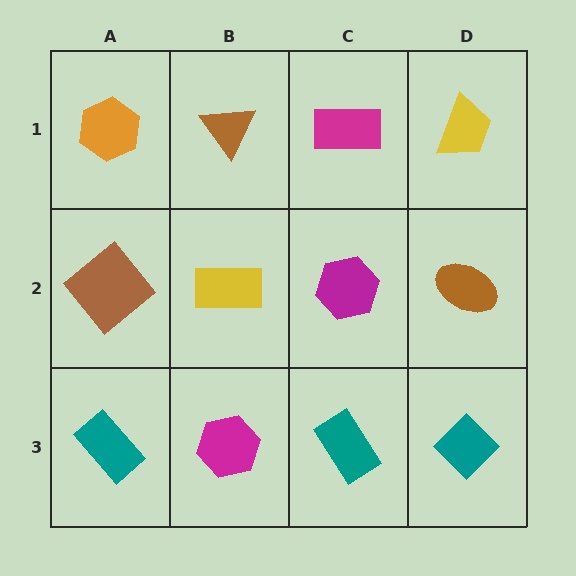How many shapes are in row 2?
4 shapes.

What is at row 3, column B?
A magenta hexagon.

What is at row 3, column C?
A teal rectangle.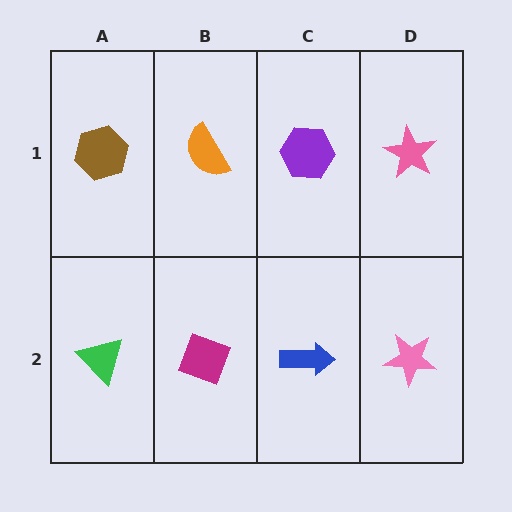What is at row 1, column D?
A pink star.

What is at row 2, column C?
A blue arrow.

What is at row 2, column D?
A pink star.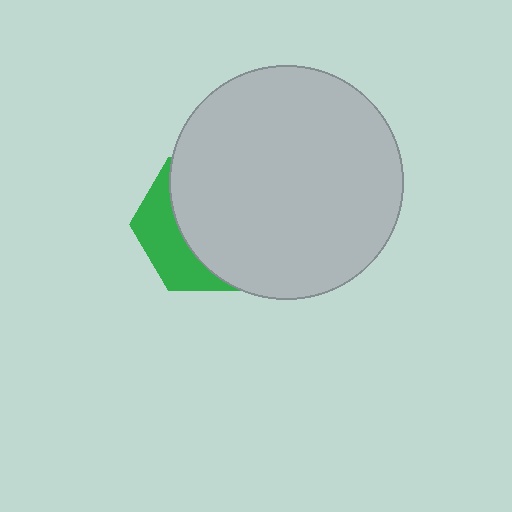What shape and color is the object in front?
The object in front is a light gray circle.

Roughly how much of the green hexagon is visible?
A small part of it is visible (roughly 32%).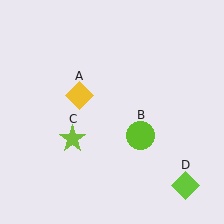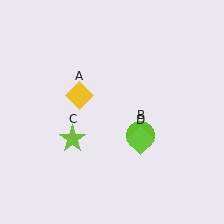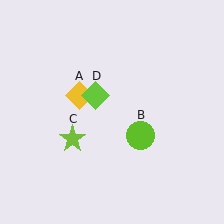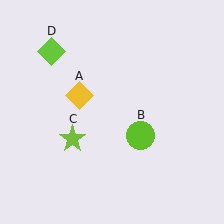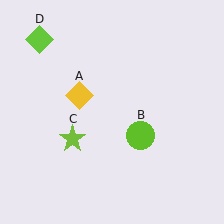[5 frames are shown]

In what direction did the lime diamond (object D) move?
The lime diamond (object D) moved up and to the left.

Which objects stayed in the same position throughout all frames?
Yellow diamond (object A) and lime circle (object B) and lime star (object C) remained stationary.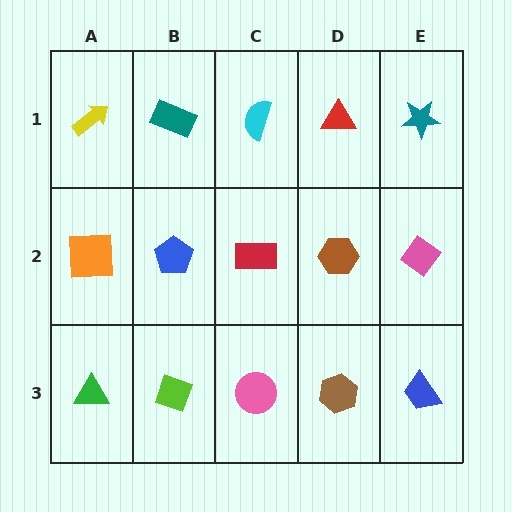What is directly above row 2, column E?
A teal star.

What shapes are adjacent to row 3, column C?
A red rectangle (row 2, column C), a lime diamond (row 3, column B), a brown hexagon (row 3, column D).